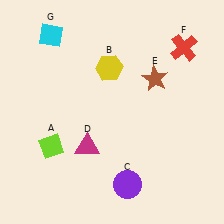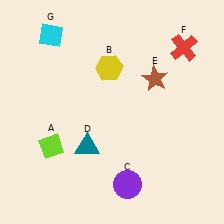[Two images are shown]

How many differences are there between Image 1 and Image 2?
There is 1 difference between the two images.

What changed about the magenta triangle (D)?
In Image 1, D is magenta. In Image 2, it changed to teal.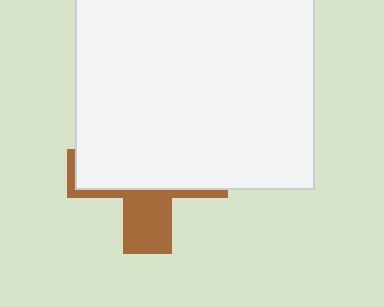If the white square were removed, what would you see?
You would see the complete brown cross.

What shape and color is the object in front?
The object in front is a white square.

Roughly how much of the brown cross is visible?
A small part of it is visible (roughly 33%).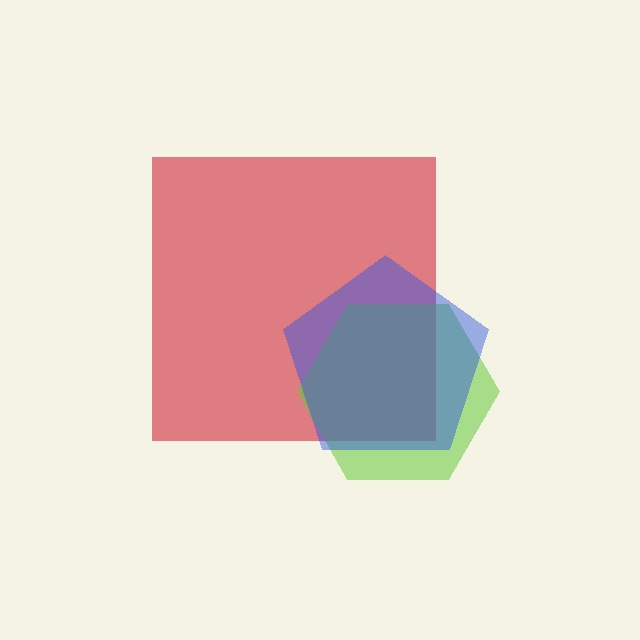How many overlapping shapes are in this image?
There are 3 overlapping shapes in the image.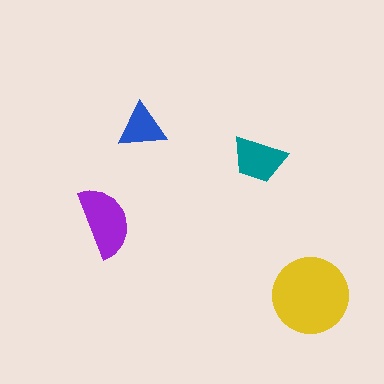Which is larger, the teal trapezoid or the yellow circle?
The yellow circle.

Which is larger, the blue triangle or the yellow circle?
The yellow circle.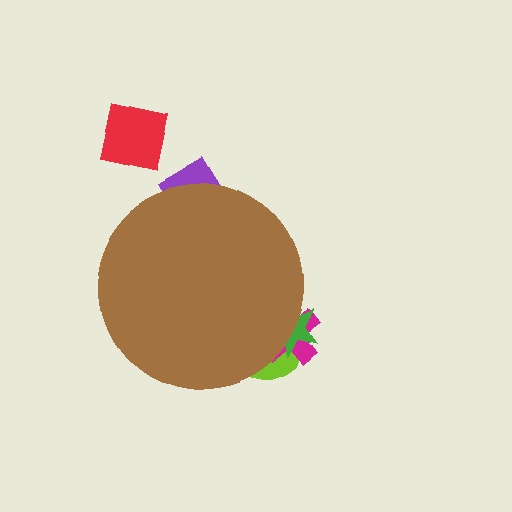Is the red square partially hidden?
No, the red square is fully visible.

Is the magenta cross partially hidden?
Yes, the magenta cross is partially hidden behind the brown circle.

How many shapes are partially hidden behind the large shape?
4 shapes are partially hidden.